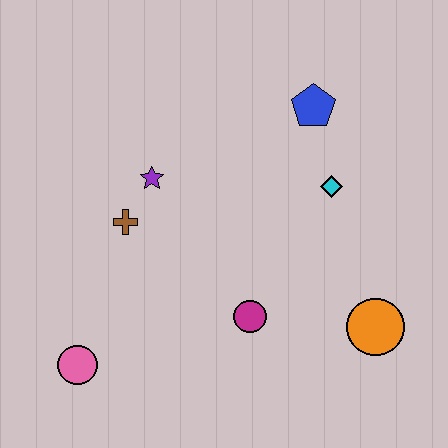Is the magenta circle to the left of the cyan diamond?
Yes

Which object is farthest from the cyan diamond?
The pink circle is farthest from the cyan diamond.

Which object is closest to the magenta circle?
The orange circle is closest to the magenta circle.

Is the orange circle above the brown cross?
No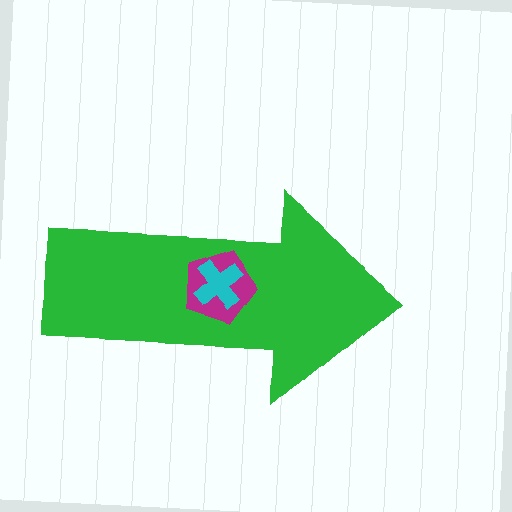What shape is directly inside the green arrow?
The magenta pentagon.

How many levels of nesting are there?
3.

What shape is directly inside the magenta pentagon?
The cyan cross.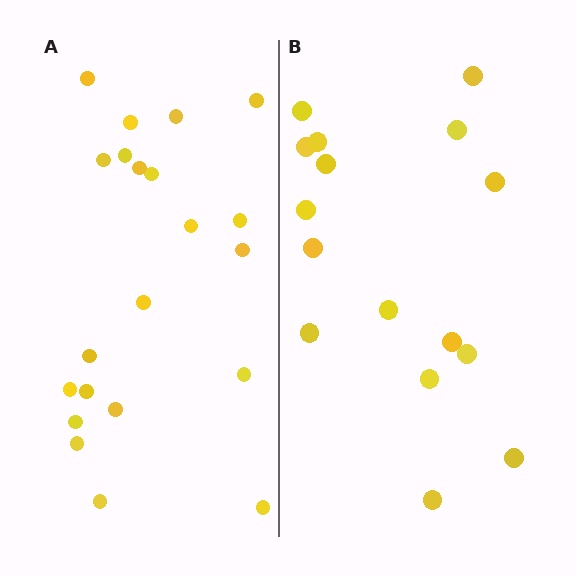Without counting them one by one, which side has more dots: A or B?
Region A (the left region) has more dots.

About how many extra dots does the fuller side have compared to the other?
Region A has about 5 more dots than region B.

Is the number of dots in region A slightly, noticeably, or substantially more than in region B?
Region A has noticeably more, but not dramatically so. The ratio is roughly 1.3 to 1.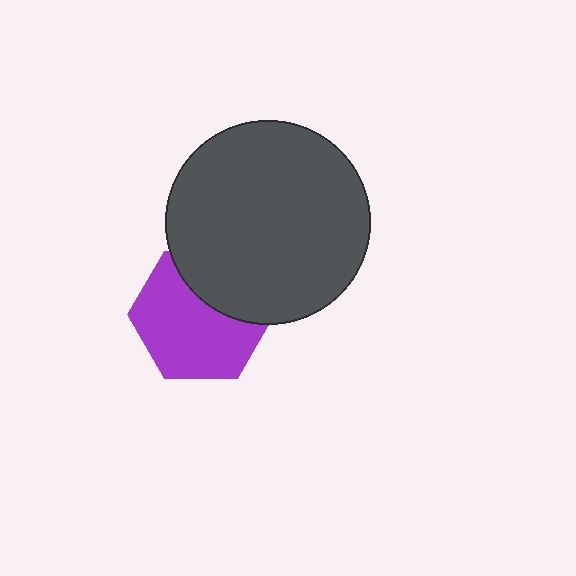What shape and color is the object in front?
The object in front is a dark gray circle.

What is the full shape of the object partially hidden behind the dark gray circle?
The partially hidden object is a purple hexagon.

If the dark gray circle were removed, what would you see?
You would see the complete purple hexagon.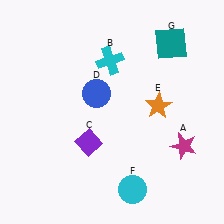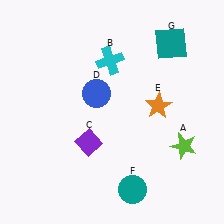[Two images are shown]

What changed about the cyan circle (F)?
In Image 1, F is cyan. In Image 2, it changed to teal.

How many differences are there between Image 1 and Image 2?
There are 2 differences between the two images.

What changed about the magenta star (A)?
In Image 1, A is magenta. In Image 2, it changed to lime.